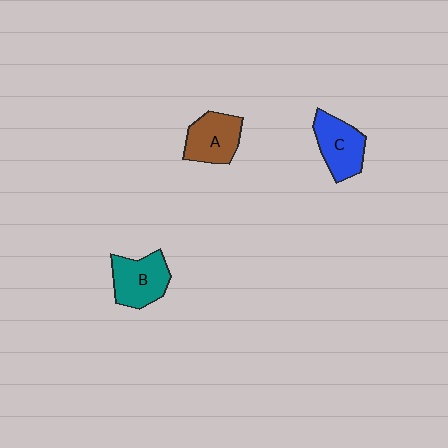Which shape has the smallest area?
Shape A (brown).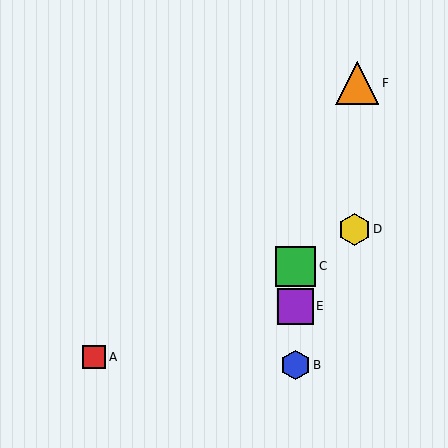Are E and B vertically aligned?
Yes, both are at x≈295.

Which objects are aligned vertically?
Objects B, C, E are aligned vertically.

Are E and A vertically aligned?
No, E is at x≈295 and A is at x≈94.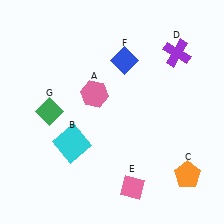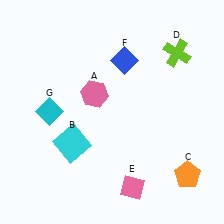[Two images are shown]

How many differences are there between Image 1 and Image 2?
There are 2 differences between the two images.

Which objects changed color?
D changed from purple to lime. G changed from green to cyan.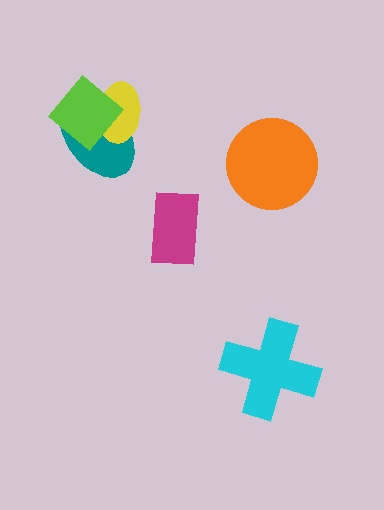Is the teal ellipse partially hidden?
Yes, it is partially covered by another shape.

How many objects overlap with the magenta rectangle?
0 objects overlap with the magenta rectangle.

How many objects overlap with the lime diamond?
2 objects overlap with the lime diamond.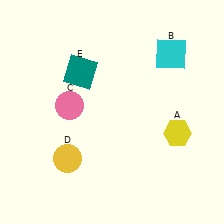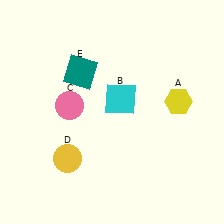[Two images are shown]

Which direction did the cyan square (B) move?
The cyan square (B) moved left.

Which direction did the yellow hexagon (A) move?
The yellow hexagon (A) moved up.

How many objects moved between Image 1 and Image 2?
2 objects moved between the two images.